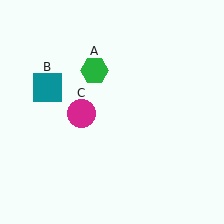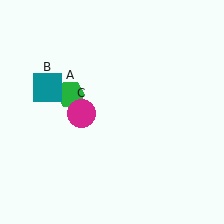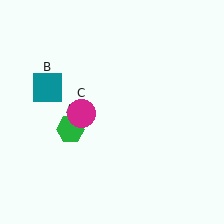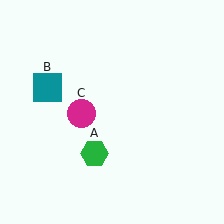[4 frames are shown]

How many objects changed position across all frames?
1 object changed position: green hexagon (object A).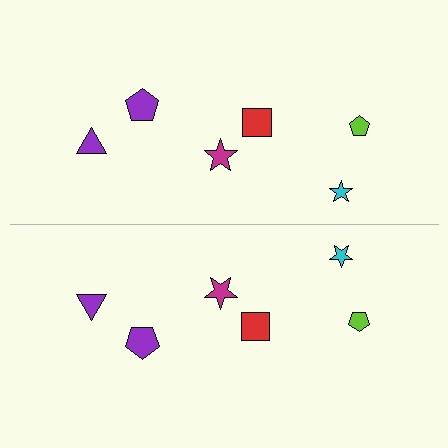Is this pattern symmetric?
Yes, this pattern has bilateral (reflection) symmetry.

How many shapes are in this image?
There are 12 shapes in this image.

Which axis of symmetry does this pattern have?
The pattern has a horizontal axis of symmetry running through the center of the image.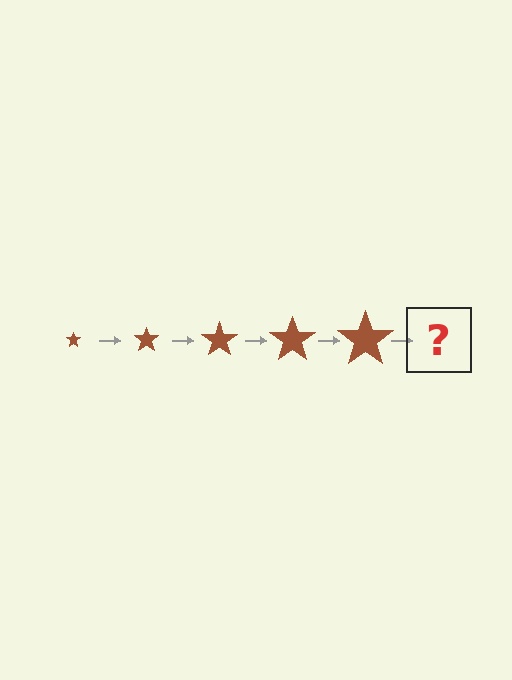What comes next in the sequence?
The next element should be a brown star, larger than the previous one.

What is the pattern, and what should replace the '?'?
The pattern is that the star gets progressively larger each step. The '?' should be a brown star, larger than the previous one.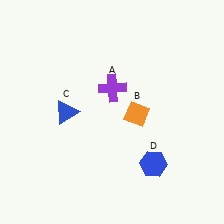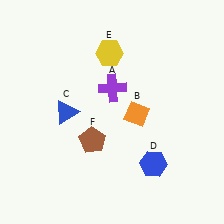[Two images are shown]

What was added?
A yellow hexagon (E), a brown pentagon (F) were added in Image 2.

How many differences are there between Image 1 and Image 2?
There are 2 differences between the two images.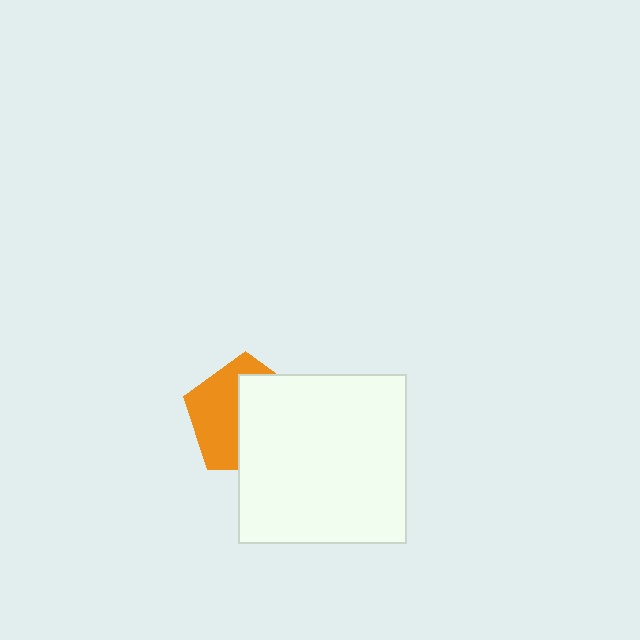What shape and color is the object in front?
The object in front is a white square.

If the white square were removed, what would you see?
You would see the complete orange pentagon.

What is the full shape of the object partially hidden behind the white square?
The partially hidden object is an orange pentagon.